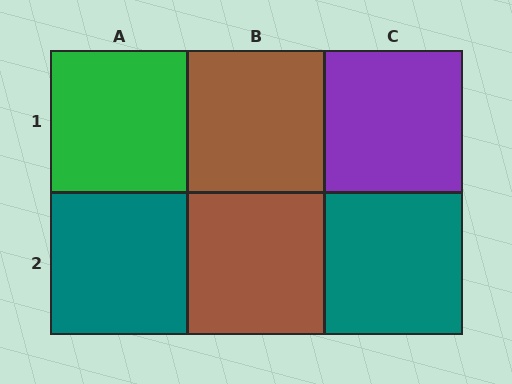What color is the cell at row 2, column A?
Teal.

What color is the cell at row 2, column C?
Teal.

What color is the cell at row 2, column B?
Brown.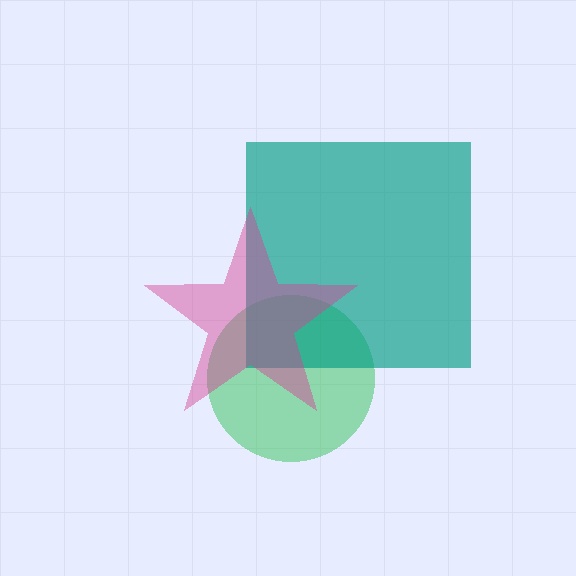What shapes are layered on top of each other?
The layered shapes are: a green circle, a teal square, a magenta star.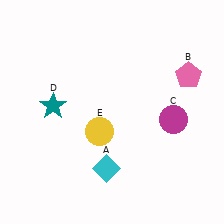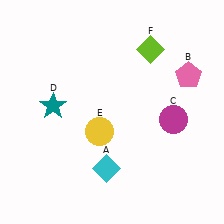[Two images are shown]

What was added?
A lime diamond (F) was added in Image 2.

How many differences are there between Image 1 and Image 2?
There is 1 difference between the two images.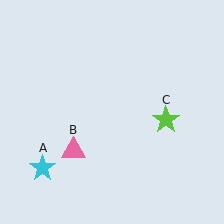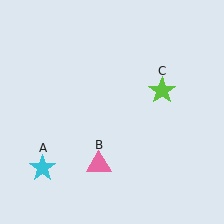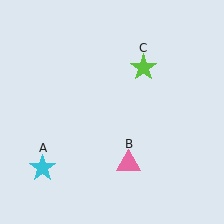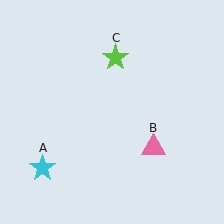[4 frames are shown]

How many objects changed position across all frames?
2 objects changed position: pink triangle (object B), lime star (object C).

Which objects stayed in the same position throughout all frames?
Cyan star (object A) remained stationary.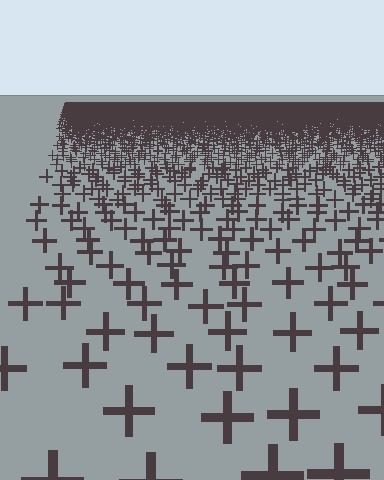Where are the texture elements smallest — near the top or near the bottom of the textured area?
Near the top.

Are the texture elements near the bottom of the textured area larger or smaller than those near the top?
Larger. Near the bottom, elements are closer to the viewer and appear at a bigger on-screen size.